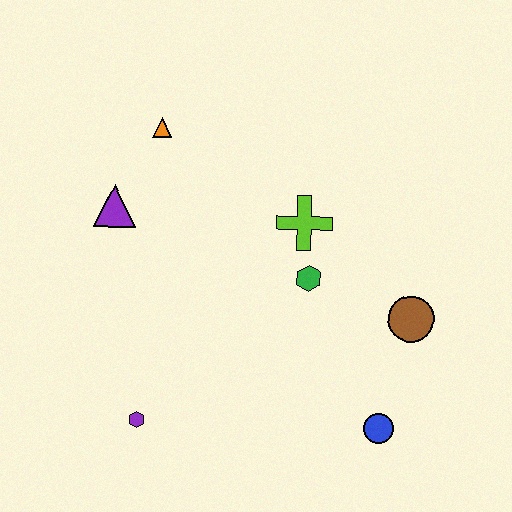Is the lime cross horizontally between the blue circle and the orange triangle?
Yes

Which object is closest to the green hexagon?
The lime cross is closest to the green hexagon.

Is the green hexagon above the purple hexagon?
Yes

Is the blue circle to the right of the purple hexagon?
Yes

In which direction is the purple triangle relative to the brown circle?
The purple triangle is to the left of the brown circle.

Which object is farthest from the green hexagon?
The purple hexagon is farthest from the green hexagon.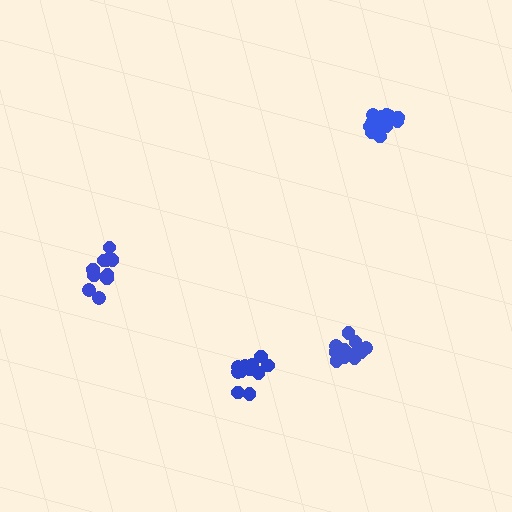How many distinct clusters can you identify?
There are 4 distinct clusters.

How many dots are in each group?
Group 1: 15 dots, Group 2: 11 dots, Group 3: 11 dots, Group 4: 10 dots (47 total).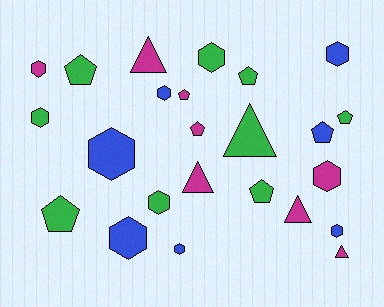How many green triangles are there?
There is 1 green triangle.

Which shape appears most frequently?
Hexagon, with 11 objects.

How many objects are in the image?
There are 24 objects.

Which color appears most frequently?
Green, with 9 objects.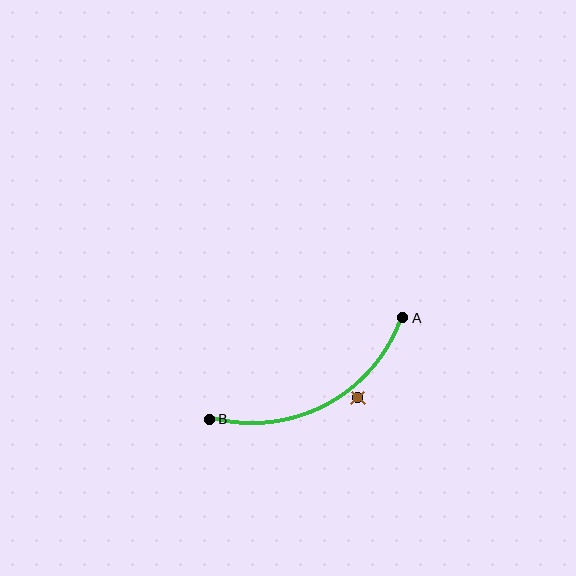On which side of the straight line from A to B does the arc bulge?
The arc bulges below the straight line connecting A and B.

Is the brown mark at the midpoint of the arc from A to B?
No — the brown mark does not lie on the arc at all. It sits slightly outside the curve.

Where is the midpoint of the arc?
The arc midpoint is the point on the curve farthest from the straight line joining A and B. It sits below that line.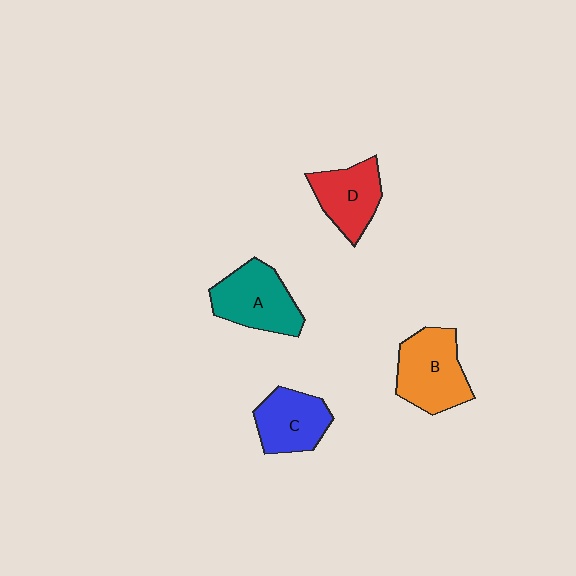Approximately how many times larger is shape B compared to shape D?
Approximately 1.3 times.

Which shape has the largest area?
Shape B (orange).